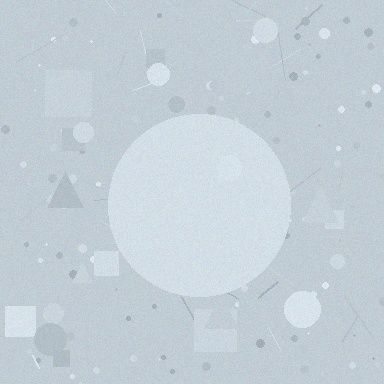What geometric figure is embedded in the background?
A circle is embedded in the background.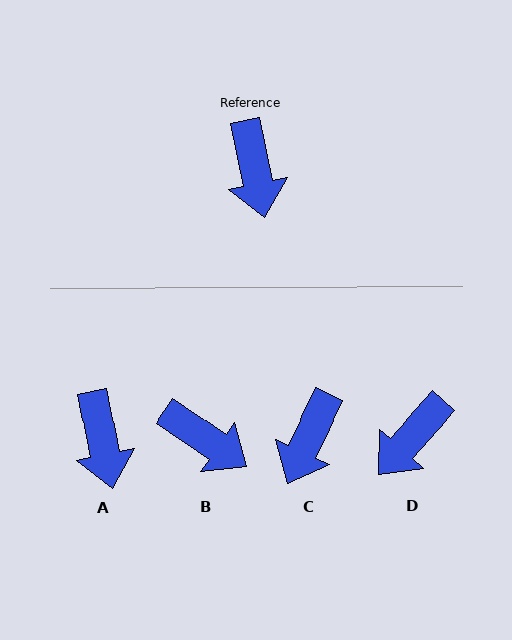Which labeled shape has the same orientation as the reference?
A.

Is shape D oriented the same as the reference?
No, it is off by about 53 degrees.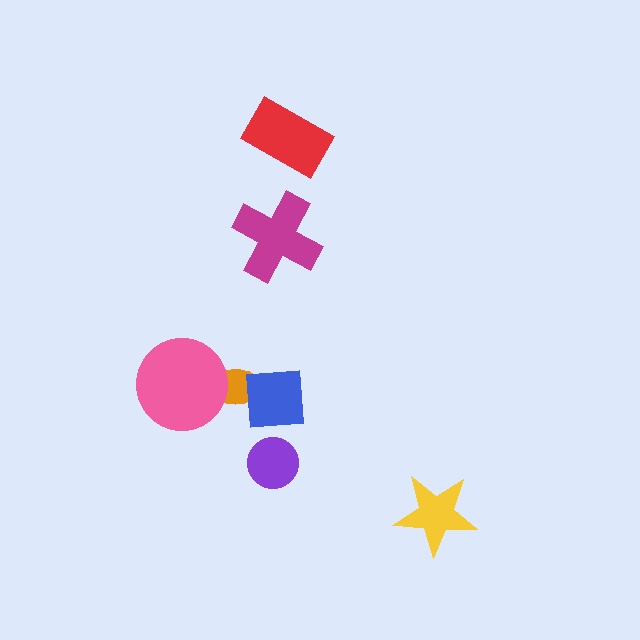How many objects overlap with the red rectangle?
0 objects overlap with the red rectangle.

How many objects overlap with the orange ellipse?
2 objects overlap with the orange ellipse.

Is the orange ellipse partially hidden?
Yes, it is partially covered by another shape.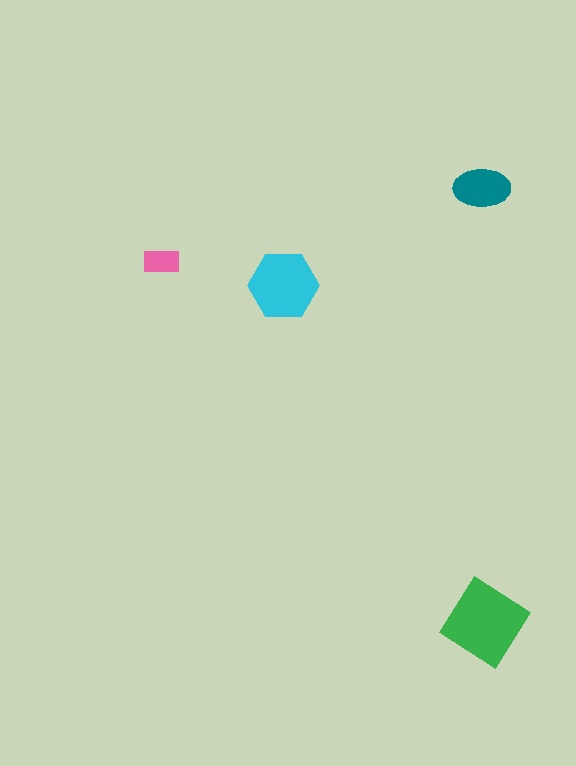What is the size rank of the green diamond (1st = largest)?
1st.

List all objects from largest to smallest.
The green diamond, the cyan hexagon, the teal ellipse, the pink rectangle.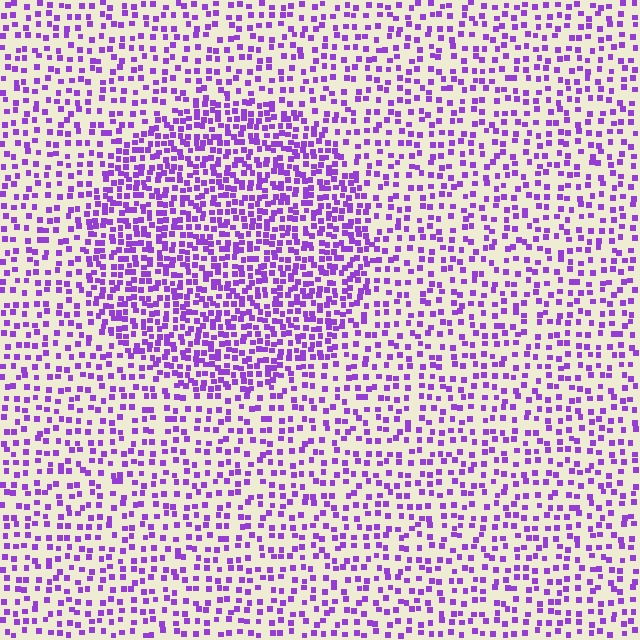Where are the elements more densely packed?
The elements are more densely packed inside the circle boundary.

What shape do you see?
I see a circle.